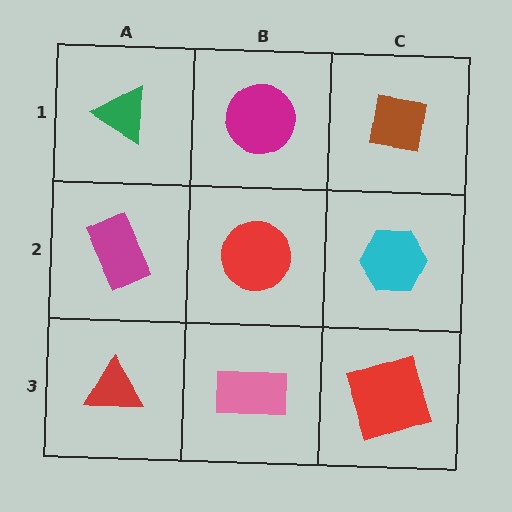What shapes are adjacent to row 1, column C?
A cyan hexagon (row 2, column C), a magenta circle (row 1, column B).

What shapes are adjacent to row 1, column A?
A magenta rectangle (row 2, column A), a magenta circle (row 1, column B).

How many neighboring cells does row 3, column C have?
2.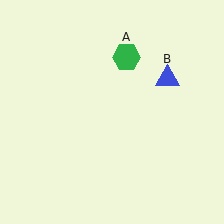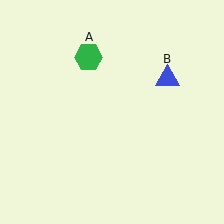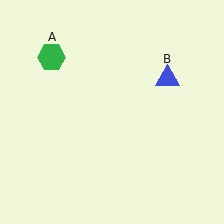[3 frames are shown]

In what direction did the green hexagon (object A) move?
The green hexagon (object A) moved left.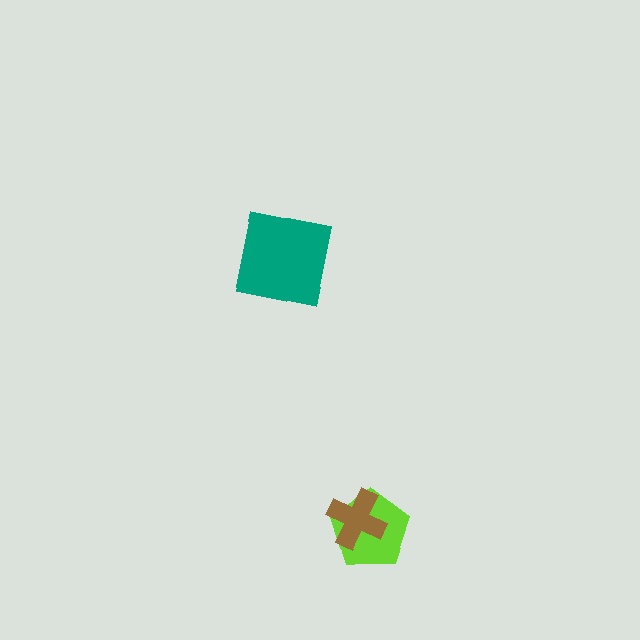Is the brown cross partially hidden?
No, no other shape covers it.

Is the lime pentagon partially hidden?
Yes, it is partially covered by another shape.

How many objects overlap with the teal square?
0 objects overlap with the teal square.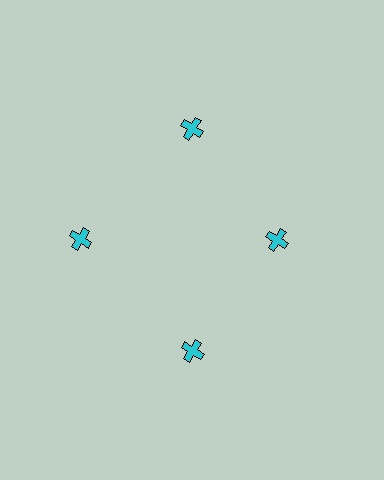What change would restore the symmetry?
The symmetry would be restored by moving it outward, back onto the ring so that all 4 crosses sit at equal angles and equal distance from the center.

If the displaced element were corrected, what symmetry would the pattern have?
It would have 4-fold rotational symmetry — the pattern would map onto itself every 90 degrees.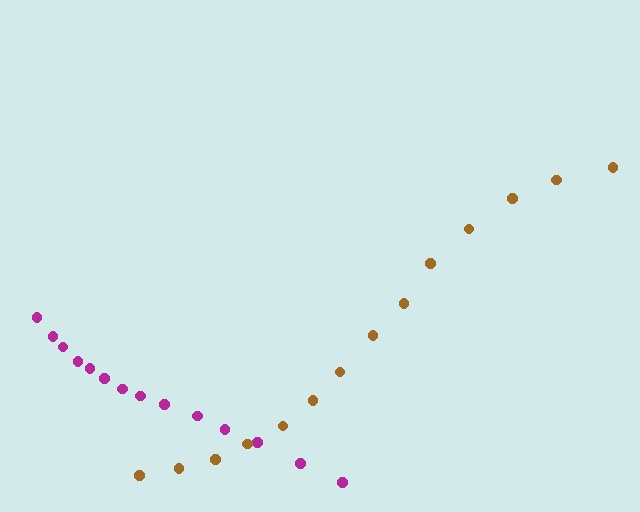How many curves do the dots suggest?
There are 2 distinct paths.